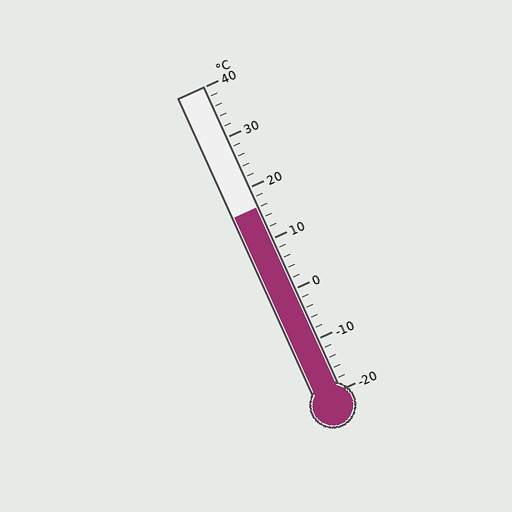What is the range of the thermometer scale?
The thermometer scale ranges from -20°C to 40°C.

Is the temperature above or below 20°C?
The temperature is below 20°C.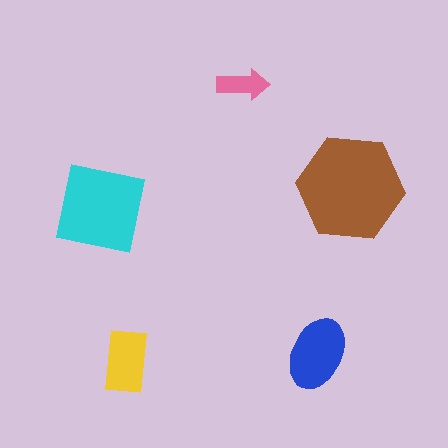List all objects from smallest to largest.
The pink arrow, the yellow rectangle, the blue ellipse, the cyan square, the brown hexagon.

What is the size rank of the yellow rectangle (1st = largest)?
4th.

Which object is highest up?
The pink arrow is topmost.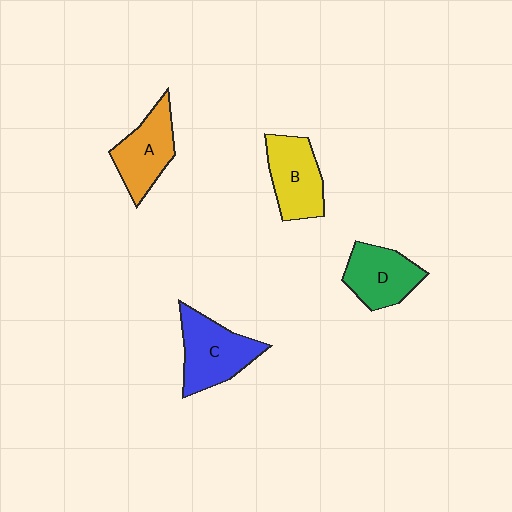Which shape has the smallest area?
Shape D (green).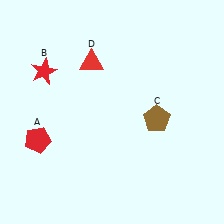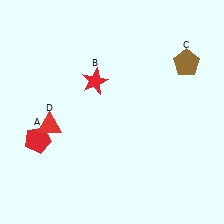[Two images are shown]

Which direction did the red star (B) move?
The red star (B) moved right.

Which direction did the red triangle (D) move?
The red triangle (D) moved down.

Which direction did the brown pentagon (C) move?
The brown pentagon (C) moved up.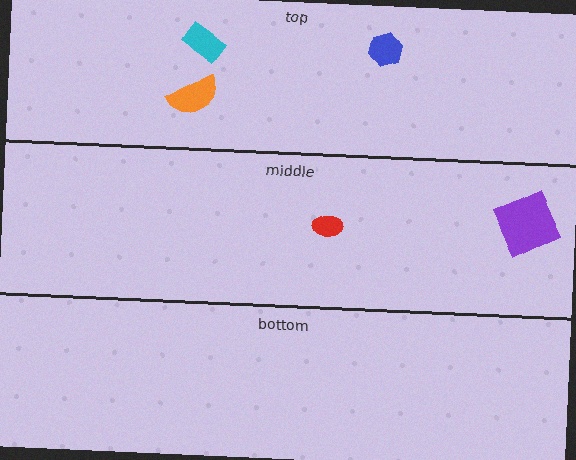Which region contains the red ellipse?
The middle region.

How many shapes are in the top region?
3.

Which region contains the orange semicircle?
The top region.